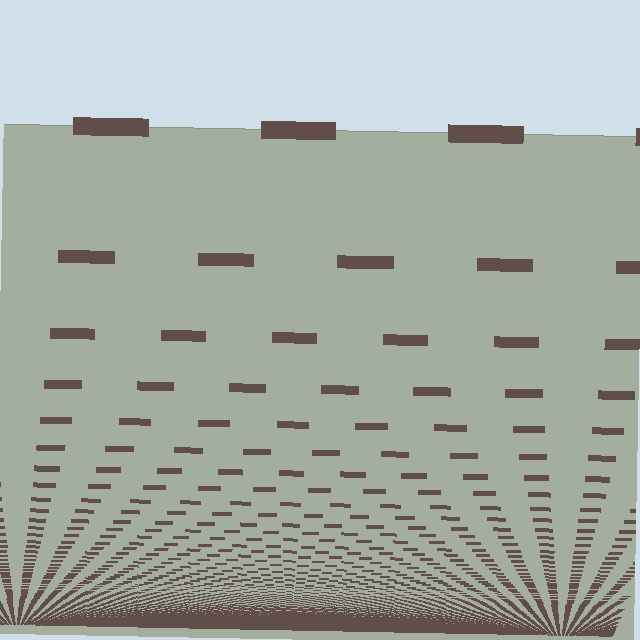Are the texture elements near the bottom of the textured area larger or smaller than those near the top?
Smaller. The gradient is inverted — elements near the bottom are smaller and denser.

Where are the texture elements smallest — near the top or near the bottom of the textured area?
Near the bottom.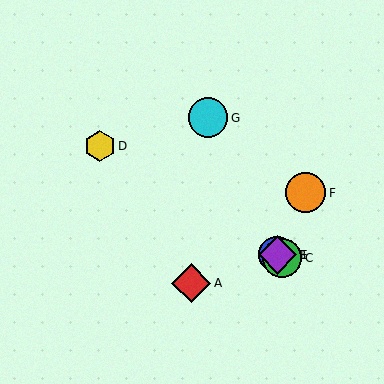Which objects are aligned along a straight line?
Objects B, C, D, E are aligned along a straight line.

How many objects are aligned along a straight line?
4 objects (B, C, D, E) are aligned along a straight line.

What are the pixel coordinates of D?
Object D is at (100, 146).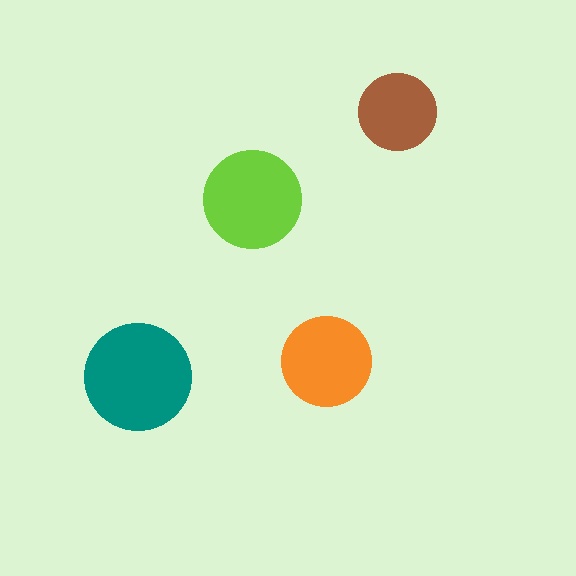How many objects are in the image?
There are 4 objects in the image.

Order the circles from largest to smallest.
the teal one, the lime one, the orange one, the brown one.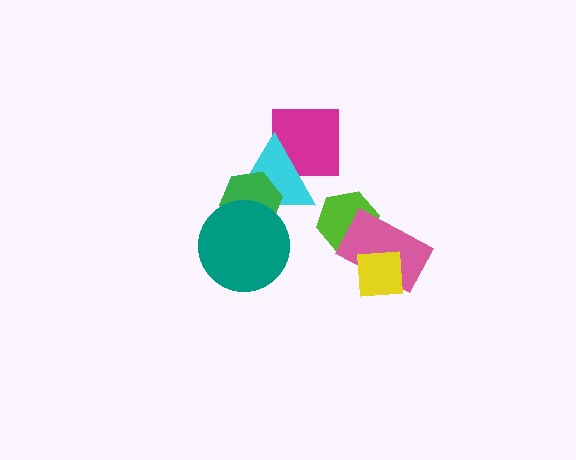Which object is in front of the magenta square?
The cyan triangle is in front of the magenta square.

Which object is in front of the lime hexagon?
The pink rectangle is in front of the lime hexagon.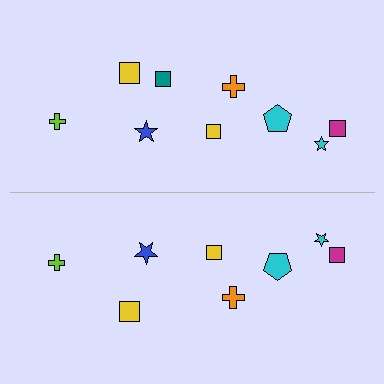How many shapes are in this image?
There are 17 shapes in this image.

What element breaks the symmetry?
A teal square is missing from the bottom side.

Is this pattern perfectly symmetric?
No, the pattern is not perfectly symmetric. A teal square is missing from the bottom side.